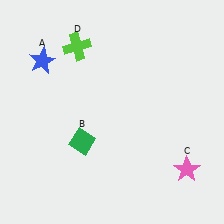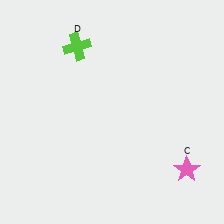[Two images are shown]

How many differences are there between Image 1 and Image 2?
There are 2 differences between the two images.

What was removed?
The green diamond (B), the blue star (A) were removed in Image 2.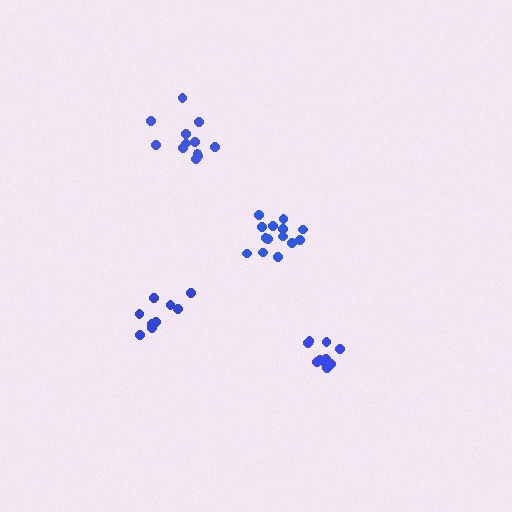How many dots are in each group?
Group 1: 11 dots, Group 2: 9 dots, Group 3: 14 dots, Group 4: 12 dots (46 total).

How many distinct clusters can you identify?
There are 4 distinct clusters.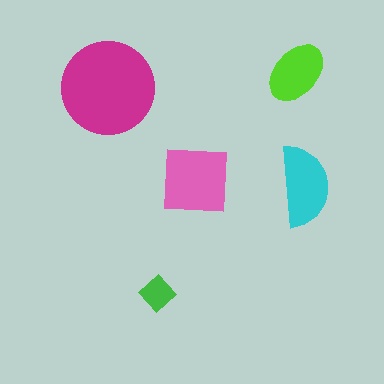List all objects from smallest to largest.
The green diamond, the lime ellipse, the cyan semicircle, the pink square, the magenta circle.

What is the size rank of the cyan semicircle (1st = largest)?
3rd.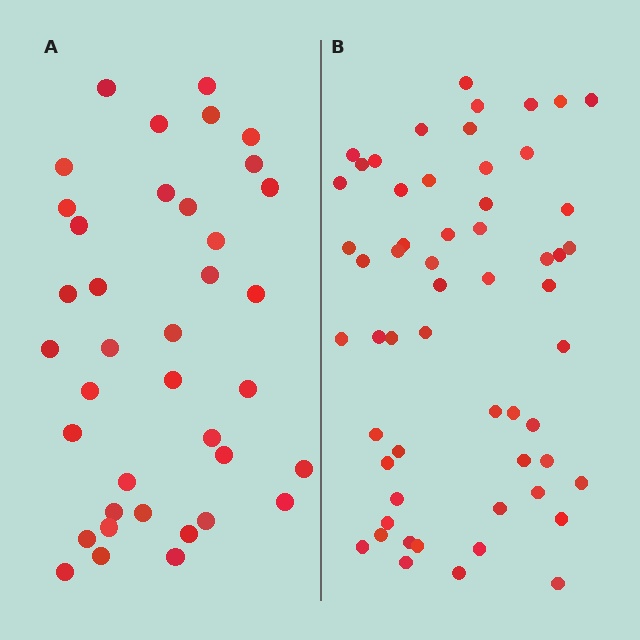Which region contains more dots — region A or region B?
Region B (the right region) has more dots.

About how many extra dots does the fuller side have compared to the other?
Region B has approximately 20 more dots than region A.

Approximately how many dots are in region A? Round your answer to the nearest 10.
About 40 dots. (The exact count is 38, which rounds to 40.)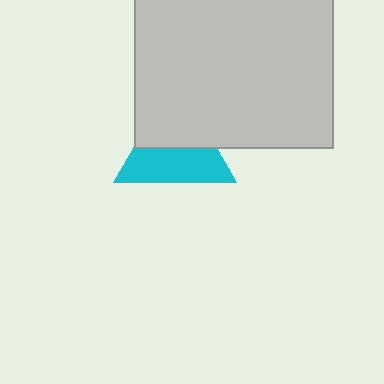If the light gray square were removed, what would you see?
You would see the complete cyan triangle.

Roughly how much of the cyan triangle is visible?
About half of it is visible (roughly 53%).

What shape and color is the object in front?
The object in front is a light gray square.